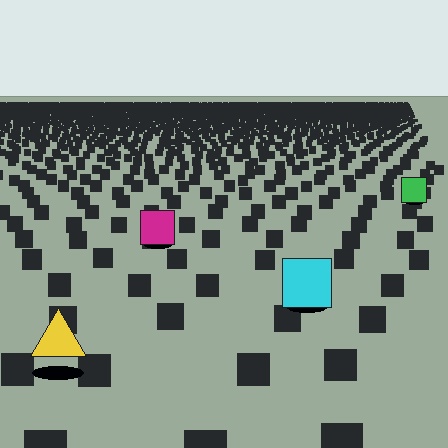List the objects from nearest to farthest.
From nearest to farthest: the yellow triangle, the cyan square, the magenta square, the green square.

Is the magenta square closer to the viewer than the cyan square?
No. The cyan square is closer — you can tell from the texture gradient: the ground texture is coarser near it.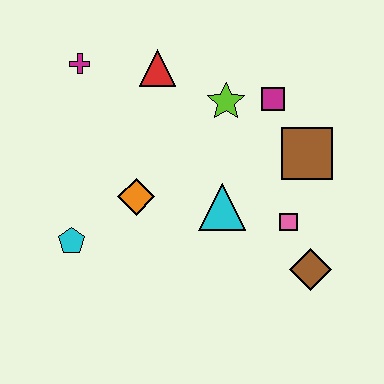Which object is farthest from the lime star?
The cyan pentagon is farthest from the lime star.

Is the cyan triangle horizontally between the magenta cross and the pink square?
Yes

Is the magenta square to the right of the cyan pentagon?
Yes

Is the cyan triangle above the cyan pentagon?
Yes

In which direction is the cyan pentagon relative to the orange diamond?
The cyan pentagon is to the left of the orange diamond.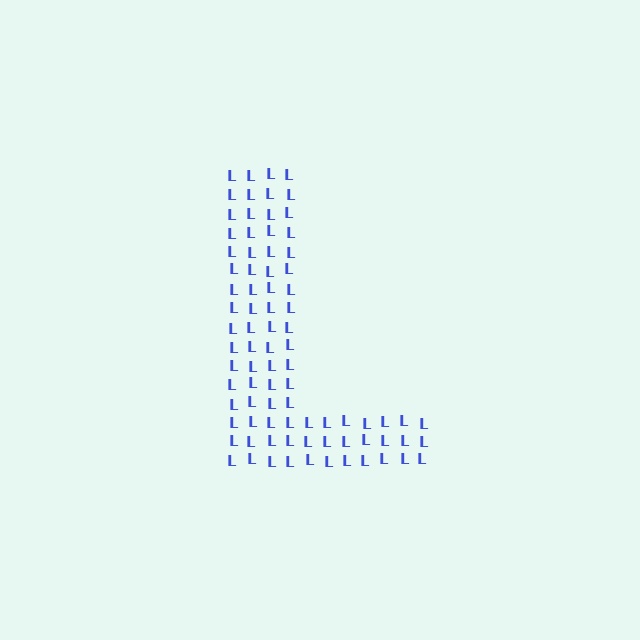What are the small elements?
The small elements are letter L's.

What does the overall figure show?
The overall figure shows the letter L.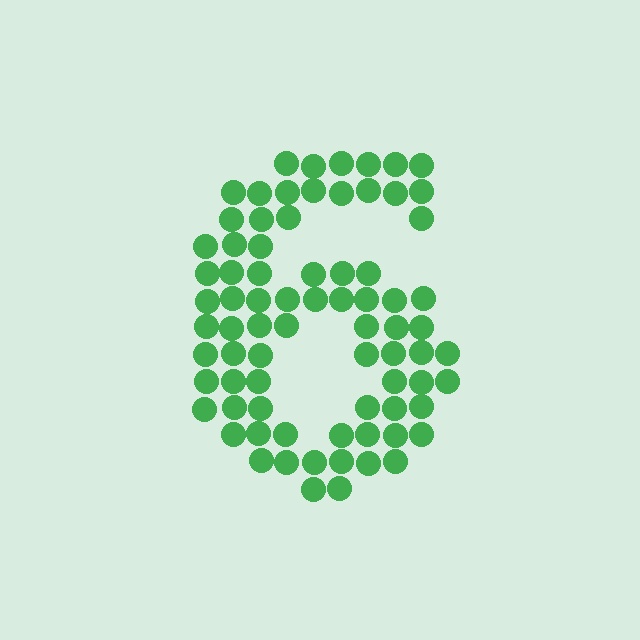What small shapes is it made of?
It is made of small circles.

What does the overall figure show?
The overall figure shows the digit 6.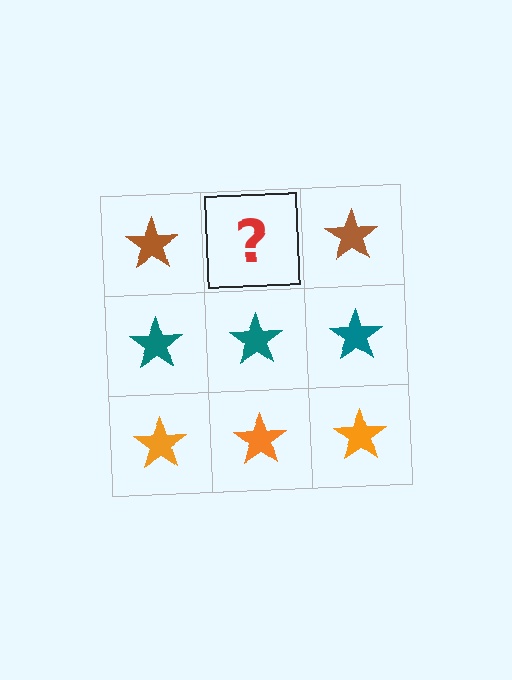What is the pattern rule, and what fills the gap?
The rule is that each row has a consistent color. The gap should be filled with a brown star.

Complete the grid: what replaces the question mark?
The question mark should be replaced with a brown star.